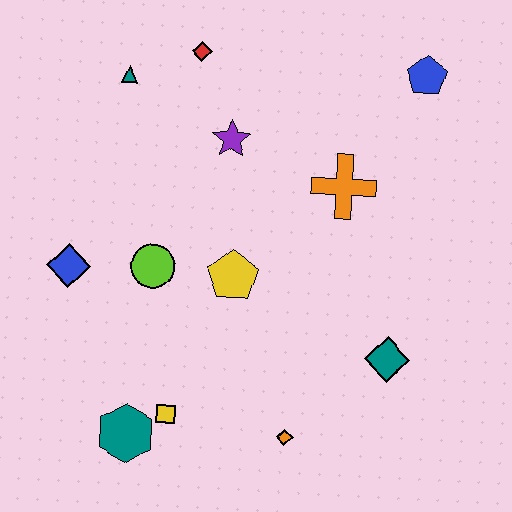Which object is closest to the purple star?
The red diamond is closest to the purple star.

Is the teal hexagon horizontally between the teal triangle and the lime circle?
Yes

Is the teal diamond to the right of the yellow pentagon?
Yes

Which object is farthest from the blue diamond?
The blue pentagon is farthest from the blue diamond.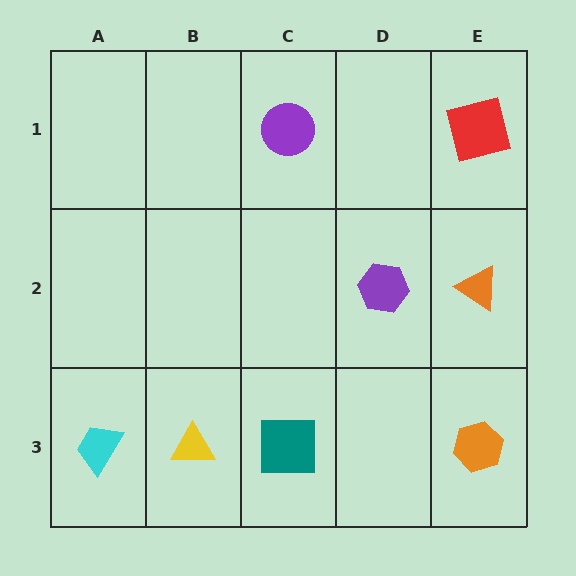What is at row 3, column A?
A cyan trapezoid.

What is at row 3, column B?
A yellow triangle.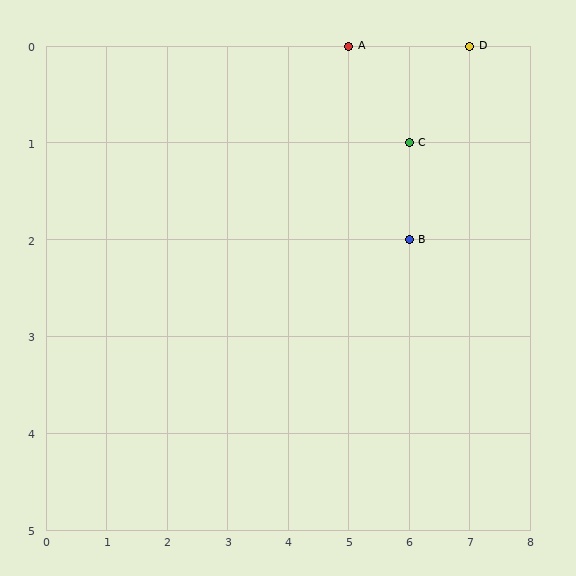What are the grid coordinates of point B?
Point B is at grid coordinates (6, 2).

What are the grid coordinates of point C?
Point C is at grid coordinates (6, 1).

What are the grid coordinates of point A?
Point A is at grid coordinates (5, 0).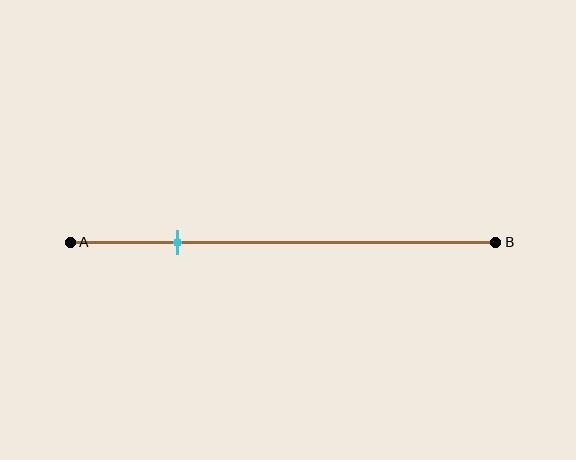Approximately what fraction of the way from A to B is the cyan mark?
The cyan mark is approximately 25% of the way from A to B.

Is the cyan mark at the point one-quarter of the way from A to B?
Yes, the mark is approximately at the one-quarter point.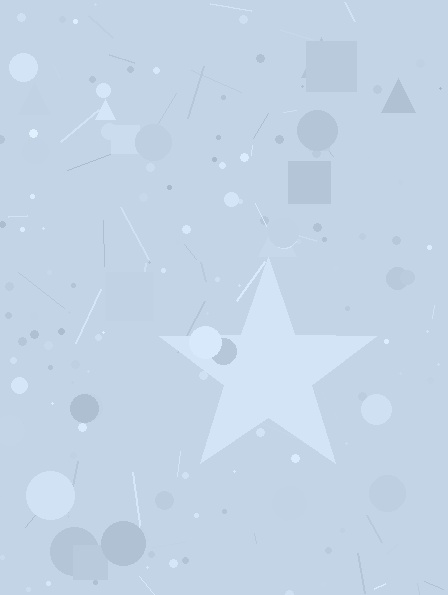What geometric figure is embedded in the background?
A star is embedded in the background.